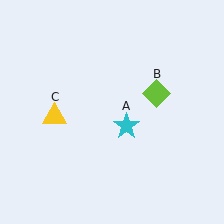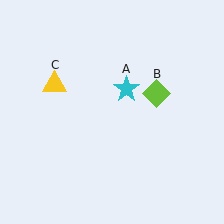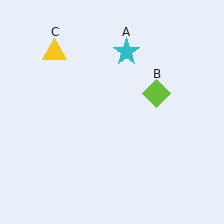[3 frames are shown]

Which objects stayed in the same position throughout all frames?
Lime diamond (object B) remained stationary.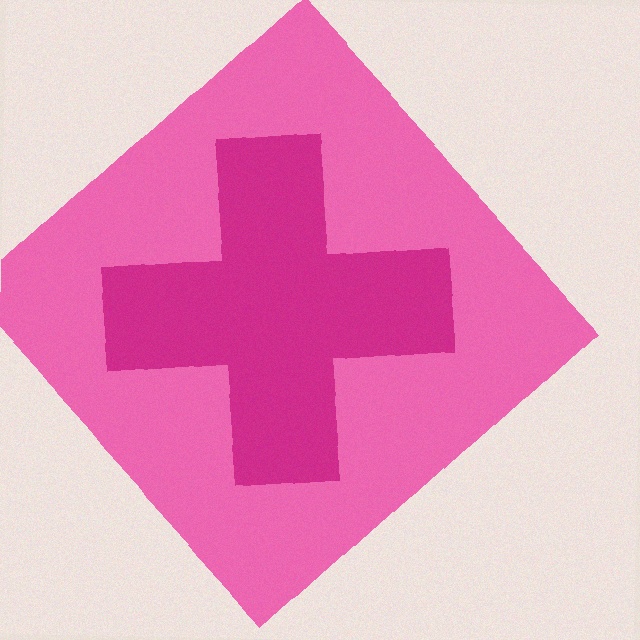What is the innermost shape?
The magenta cross.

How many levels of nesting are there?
2.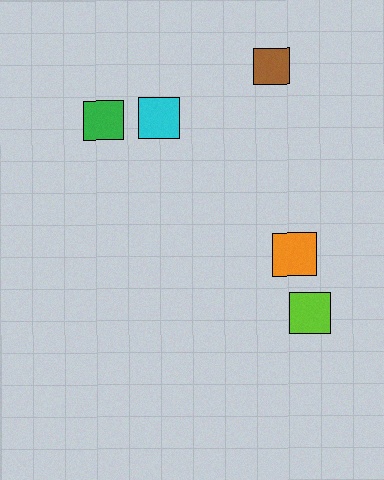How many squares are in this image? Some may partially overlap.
There are 5 squares.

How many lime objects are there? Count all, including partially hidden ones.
There is 1 lime object.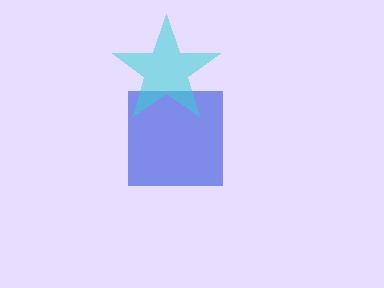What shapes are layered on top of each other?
The layered shapes are: a blue square, a cyan star.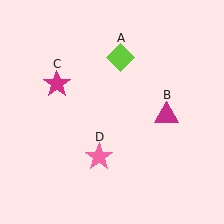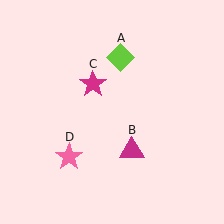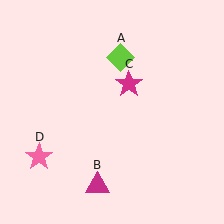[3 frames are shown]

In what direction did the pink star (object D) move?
The pink star (object D) moved left.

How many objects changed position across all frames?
3 objects changed position: magenta triangle (object B), magenta star (object C), pink star (object D).